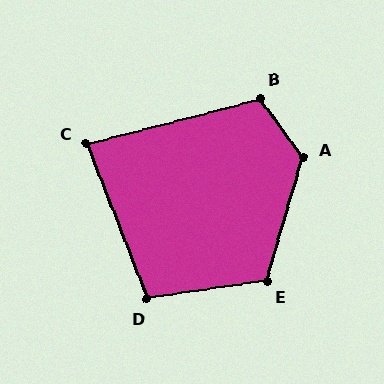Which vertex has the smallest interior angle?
C, at approximately 83 degrees.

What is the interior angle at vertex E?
Approximately 115 degrees (obtuse).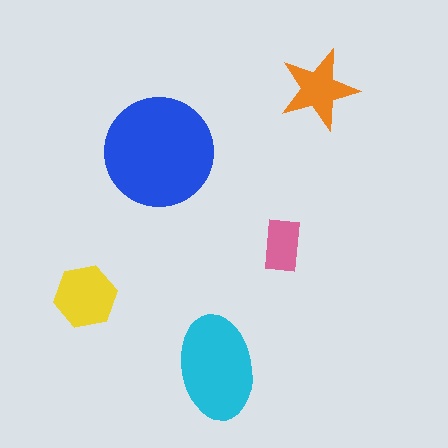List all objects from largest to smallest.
The blue circle, the cyan ellipse, the yellow hexagon, the orange star, the pink rectangle.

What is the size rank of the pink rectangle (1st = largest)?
5th.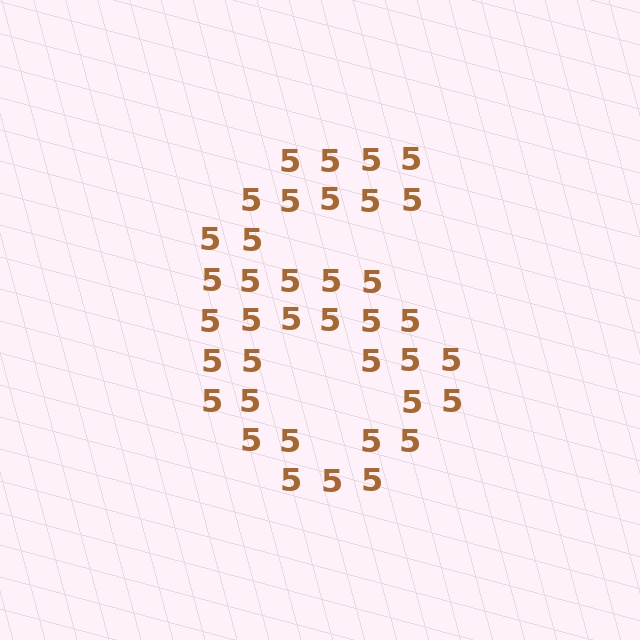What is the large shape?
The large shape is the digit 6.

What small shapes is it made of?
It is made of small digit 5's.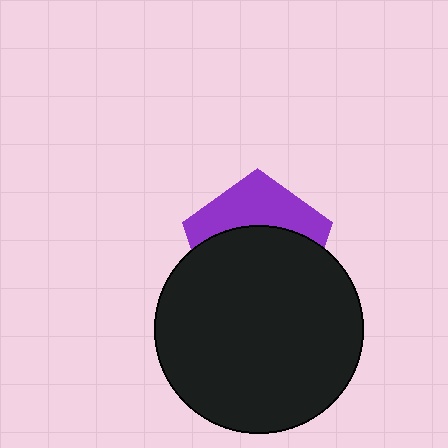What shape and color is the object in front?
The object in front is a black circle.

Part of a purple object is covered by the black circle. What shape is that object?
It is a pentagon.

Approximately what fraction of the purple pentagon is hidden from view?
Roughly 62% of the purple pentagon is hidden behind the black circle.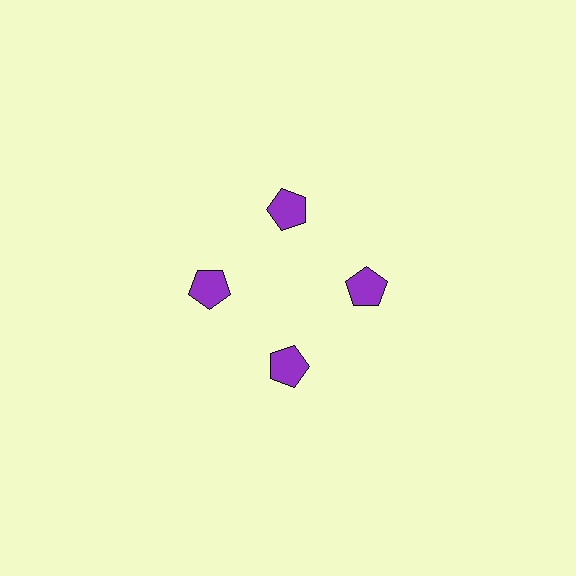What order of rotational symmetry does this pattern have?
This pattern has 4-fold rotational symmetry.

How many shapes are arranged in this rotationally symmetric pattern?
There are 4 shapes, arranged in 4 groups of 1.